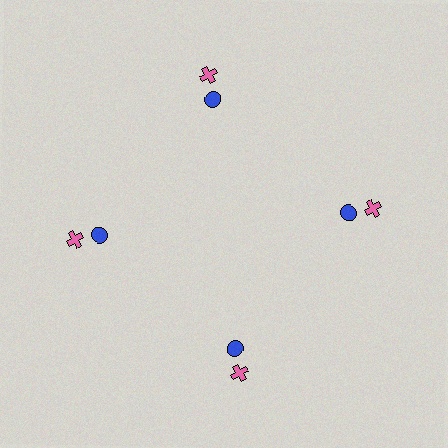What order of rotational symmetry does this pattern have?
This pattern has 4-fold rotational symmetry.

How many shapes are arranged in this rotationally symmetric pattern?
There are 8 shapes, arranged in 4 groups of 2.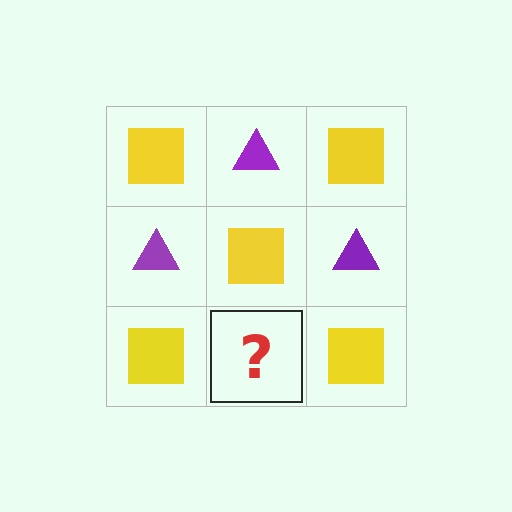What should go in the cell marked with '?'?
The missing cell should contain a purple triangle.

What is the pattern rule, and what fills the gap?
The rule is that it alternates yellow square and purple triangle in a checkerboard pattern. The gap should be filled with a purple triangle.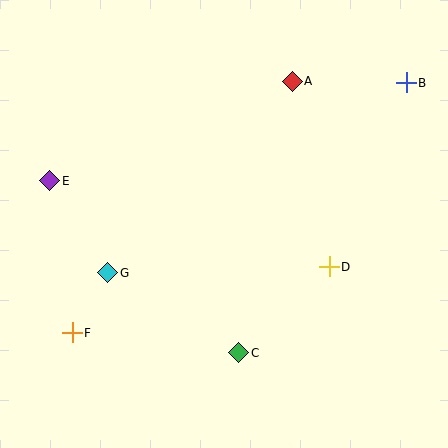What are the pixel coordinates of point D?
Point D is at (329, 267).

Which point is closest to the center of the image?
Point D at (329, 267) is closest to the center.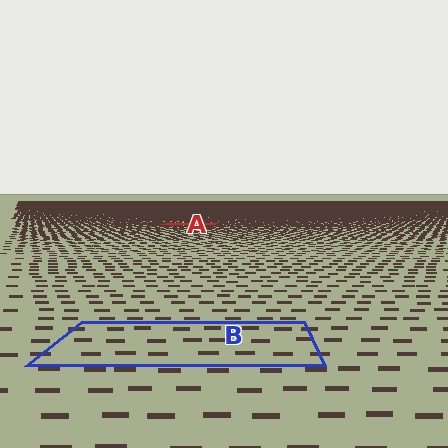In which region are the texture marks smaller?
The texture marks are smaller in region A, because it is farther away.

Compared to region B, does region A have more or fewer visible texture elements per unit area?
Region A has more texture elements per unit area — they are packed more densely because it is farther away.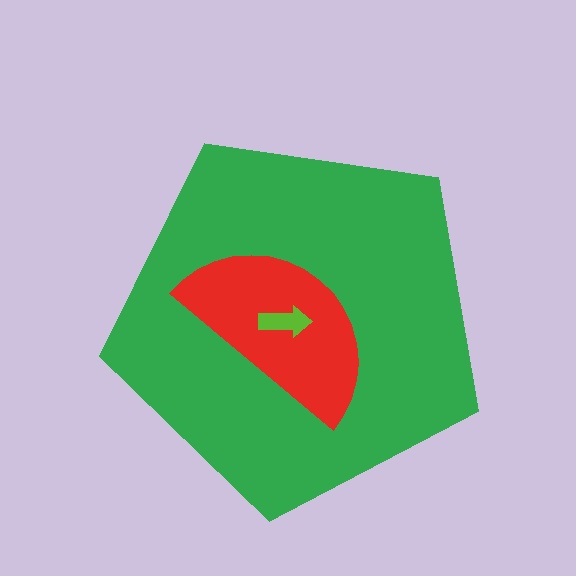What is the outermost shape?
The green pentagon.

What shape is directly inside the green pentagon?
The red semicircle.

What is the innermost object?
The lime arrow.